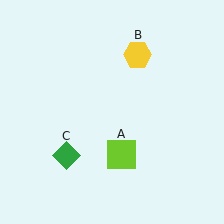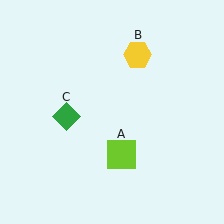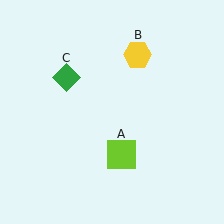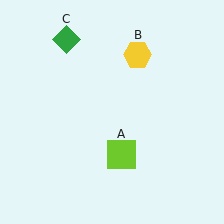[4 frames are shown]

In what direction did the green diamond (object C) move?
The green diamond (object C) moved up.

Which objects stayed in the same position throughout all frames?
Lime square (object A) and yellow hexagon (object B) remained stationary.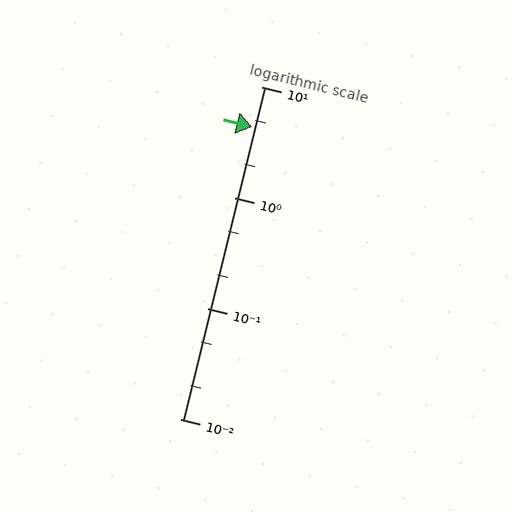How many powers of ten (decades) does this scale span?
The scale spans 3 decades, from 0.01 to 10.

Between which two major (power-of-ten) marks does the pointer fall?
The pointer is between 1 and 10.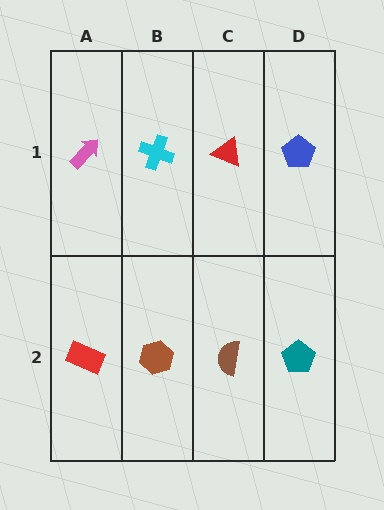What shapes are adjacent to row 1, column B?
A brown hexagon (row 2, column B), a pink arrow (row 1, column A), a red triangle (row 1, column C).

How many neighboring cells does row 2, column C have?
3.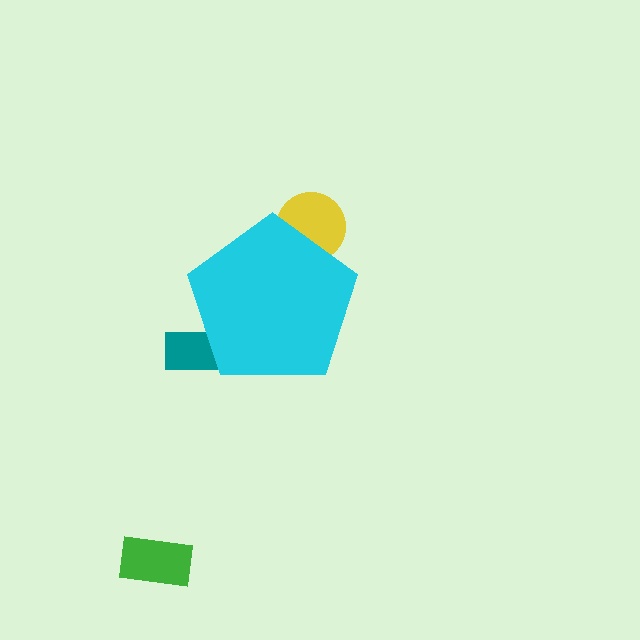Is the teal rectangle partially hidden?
Yes, the teal rectangle is partially hidden behind the cyan pentagon.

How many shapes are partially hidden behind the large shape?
2 shapes are partially hidden.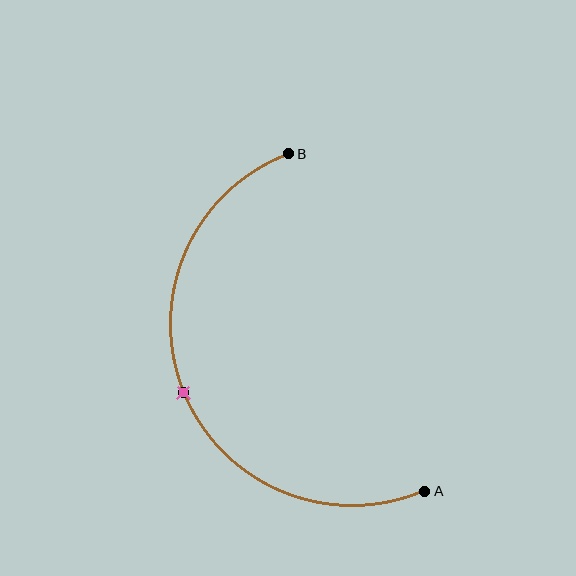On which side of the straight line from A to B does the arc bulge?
The arc bulges to the left of the straight line connecting A and B.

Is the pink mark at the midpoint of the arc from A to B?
Yes. The pink mark lies on the arc at equal arc-length from both A and B — it is the arc midpoint.